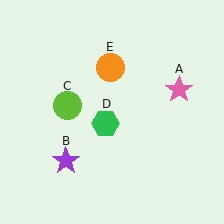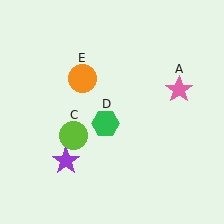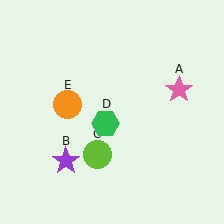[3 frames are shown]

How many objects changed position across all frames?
2 objects changed position: lime circle (object C), orange circle (object E).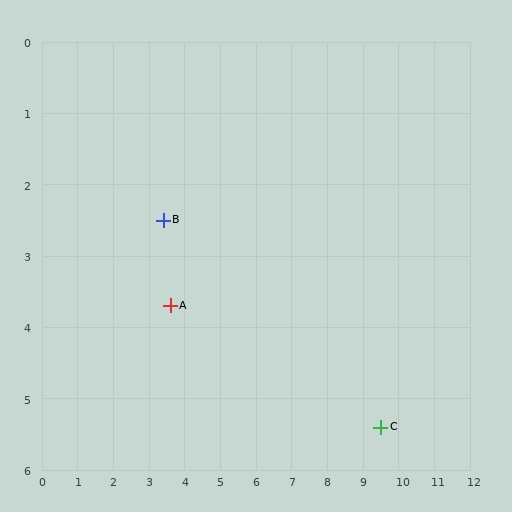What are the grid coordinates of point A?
Point A is at approximately (3.6, 3.7).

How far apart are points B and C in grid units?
Points B and C are about 6.8 grid units apart.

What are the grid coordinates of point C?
Point C is at approximately (9.5, 5.4).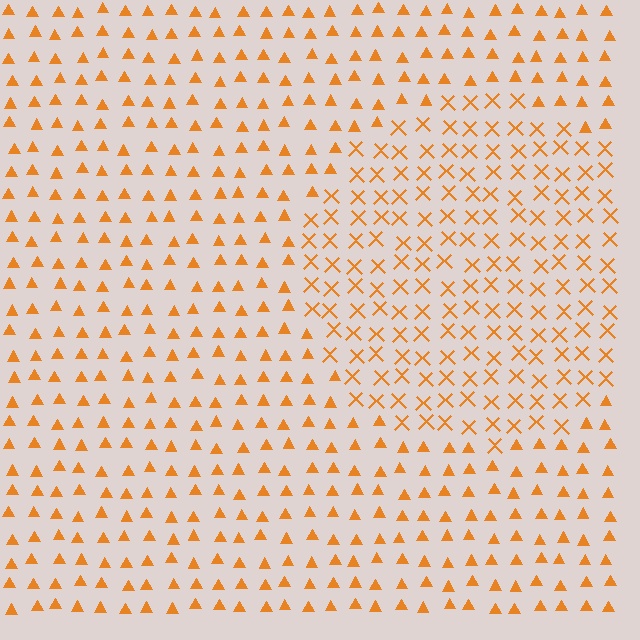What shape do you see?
I see a circle.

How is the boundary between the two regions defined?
The boundary is defined by a change in element shape: X marks inside vs. triangles outside. All elements share the same color and spacing.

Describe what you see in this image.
The image is filled with small orange elements arranged in a uniform grid. A circle-shaped region contains X marks, while the surrounding area contains triangles. The boundary is defined purely by the change in element shape.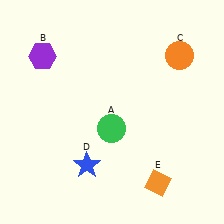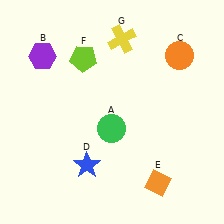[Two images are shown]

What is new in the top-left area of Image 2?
A lime pentagon (F) was added in the top-left area of Image 2.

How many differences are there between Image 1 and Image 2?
There are 2 differences between the two images.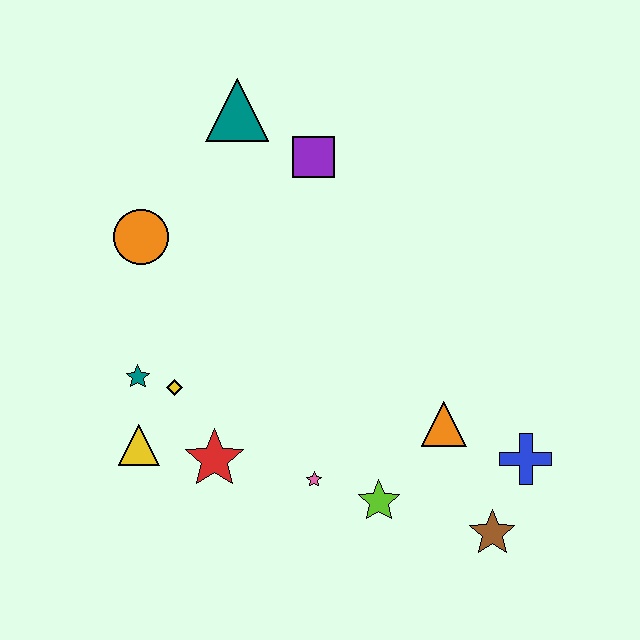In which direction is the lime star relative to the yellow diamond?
The lime star is to the right of the yellow diamond.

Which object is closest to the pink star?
The lime star is closest to the pink star.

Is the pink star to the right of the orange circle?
Yes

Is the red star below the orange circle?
Yes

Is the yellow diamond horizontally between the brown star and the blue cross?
No